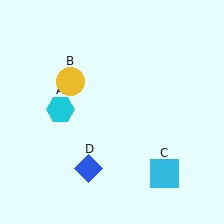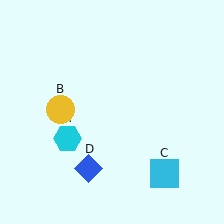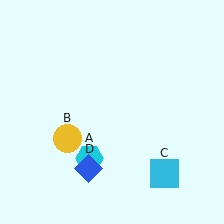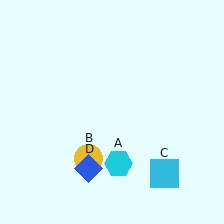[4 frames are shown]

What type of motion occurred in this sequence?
The cyan hexagon (object A), yellow circle (object B) rotated counterclockwise around the center of the scene.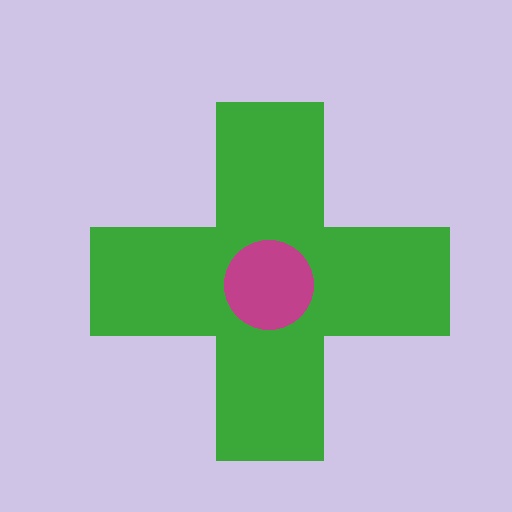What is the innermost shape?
The magenta circle.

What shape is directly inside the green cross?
The magenta circle.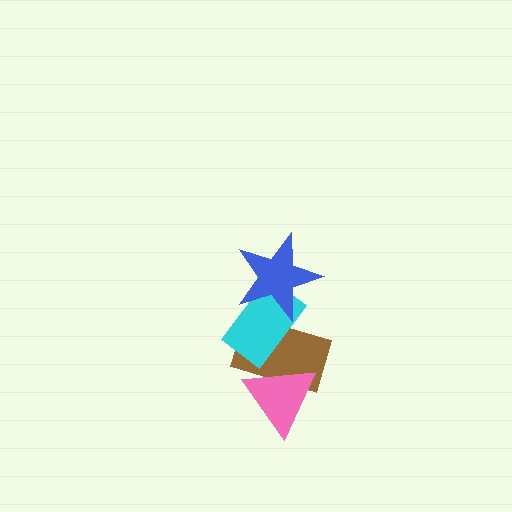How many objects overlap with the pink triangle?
1 object overlaps with the pink triangle.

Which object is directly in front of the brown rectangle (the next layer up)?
The pink triangle is directly in front of the brown rectangle.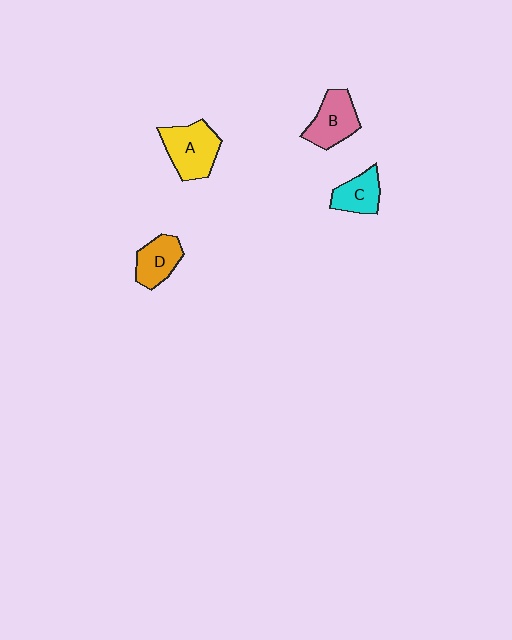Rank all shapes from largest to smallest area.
From largest to smallest: A (yellow), B (pink), D (orange), C (cyan).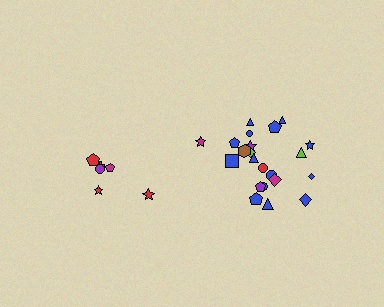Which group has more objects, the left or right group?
The right group.